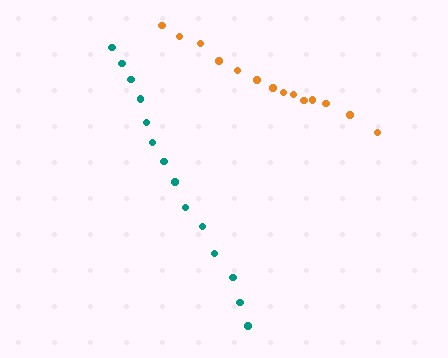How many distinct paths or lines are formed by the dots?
There are 2 distinct paths.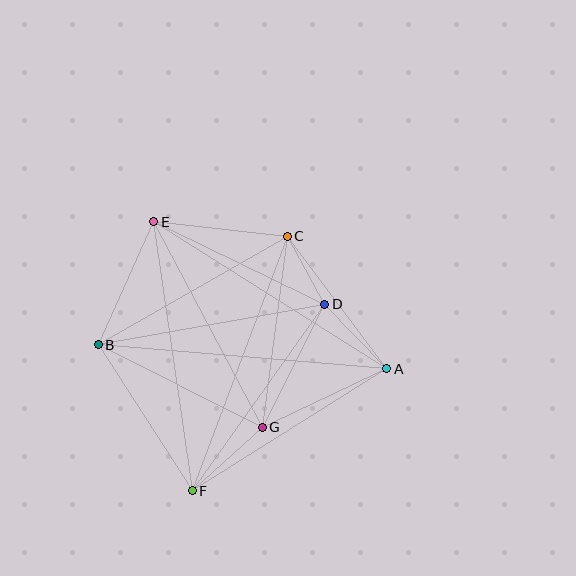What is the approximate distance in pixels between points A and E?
The distance between A and E is approximately 276 pixels.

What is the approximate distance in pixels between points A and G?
The distance between A and G is approximately 138 pixels.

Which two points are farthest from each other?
Points A and B are farthest from each other.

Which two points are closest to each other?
Points C and D are closest to each other.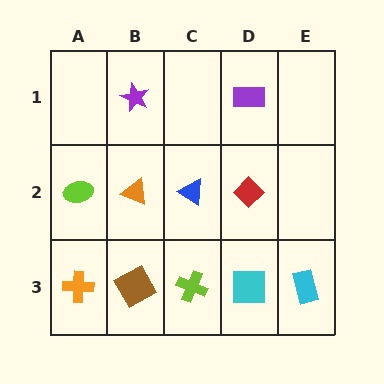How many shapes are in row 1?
2 shapes.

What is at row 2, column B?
An orange triangle.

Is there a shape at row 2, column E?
No, that cell is empty.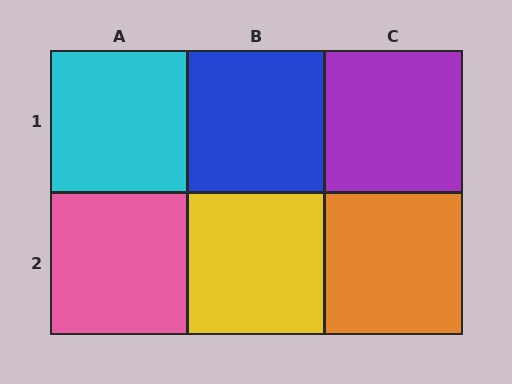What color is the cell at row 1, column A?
Cyan.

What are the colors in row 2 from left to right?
Pink, yellow, orange.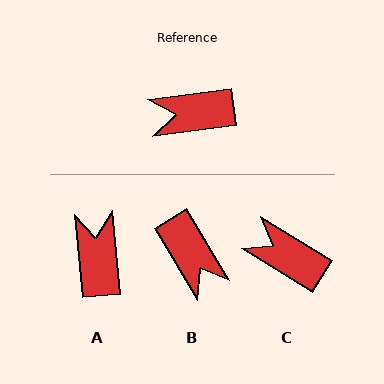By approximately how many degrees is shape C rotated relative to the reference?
Approximately 39 degrees clockwise.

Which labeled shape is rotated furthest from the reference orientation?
B, about 113 degrees away.